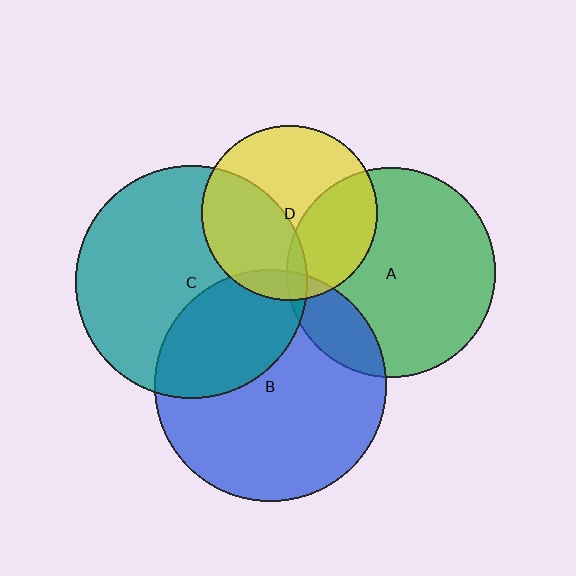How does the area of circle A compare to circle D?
Approximately 1.4 times.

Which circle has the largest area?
Circle C (teal).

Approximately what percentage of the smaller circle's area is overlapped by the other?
Approximately 35%.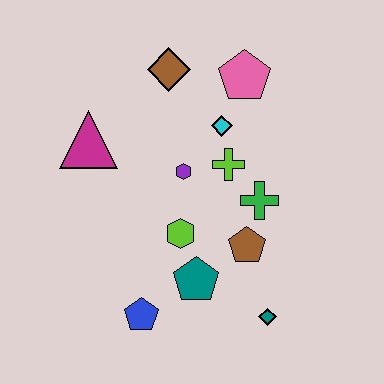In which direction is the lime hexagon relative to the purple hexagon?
The lime hexagon is below the purple hexagon.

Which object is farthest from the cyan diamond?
The blue pentagon is farthest from the cyan diamond.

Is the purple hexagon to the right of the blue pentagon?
Yes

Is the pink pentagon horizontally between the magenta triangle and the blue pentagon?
No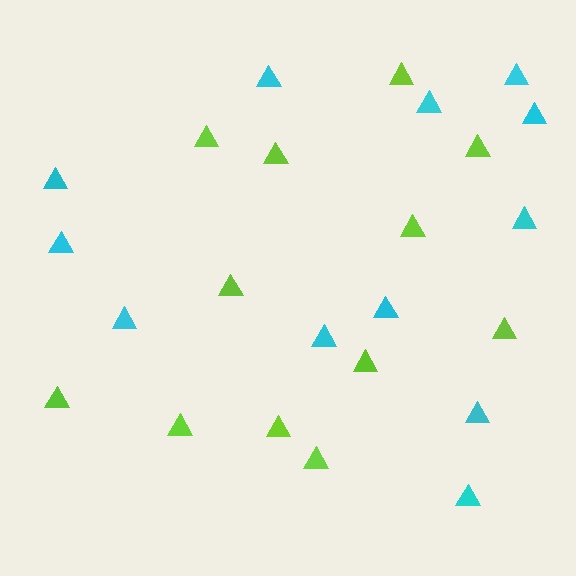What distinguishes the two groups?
There are 2 groups: one group of cyan triangles (12) and one group of lime triangles (12).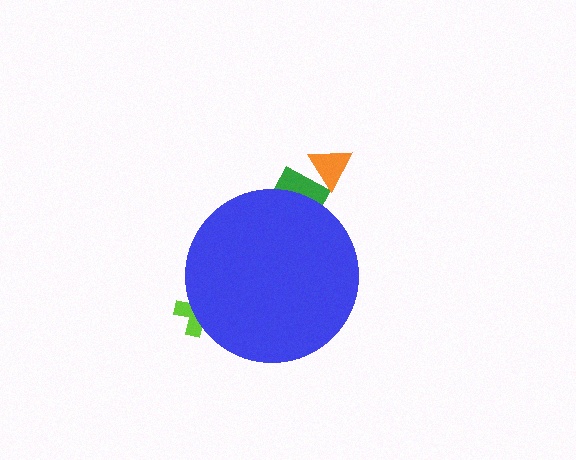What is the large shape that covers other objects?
A blue circle.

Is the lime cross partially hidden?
Yes, the lime cross is partially hidden behind the blue circle.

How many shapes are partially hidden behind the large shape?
2 shapes are partially hidden.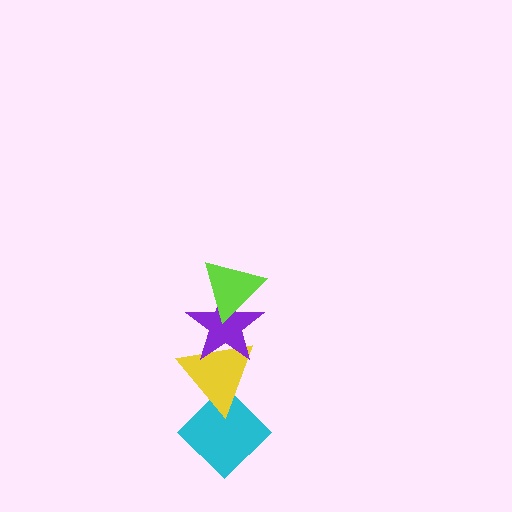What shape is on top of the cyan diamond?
The yellow triangle is on top of the cyan diamond.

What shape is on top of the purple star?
The lime triangle is on top of the purple star.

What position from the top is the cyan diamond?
The cyan diamond is 4th from the top.